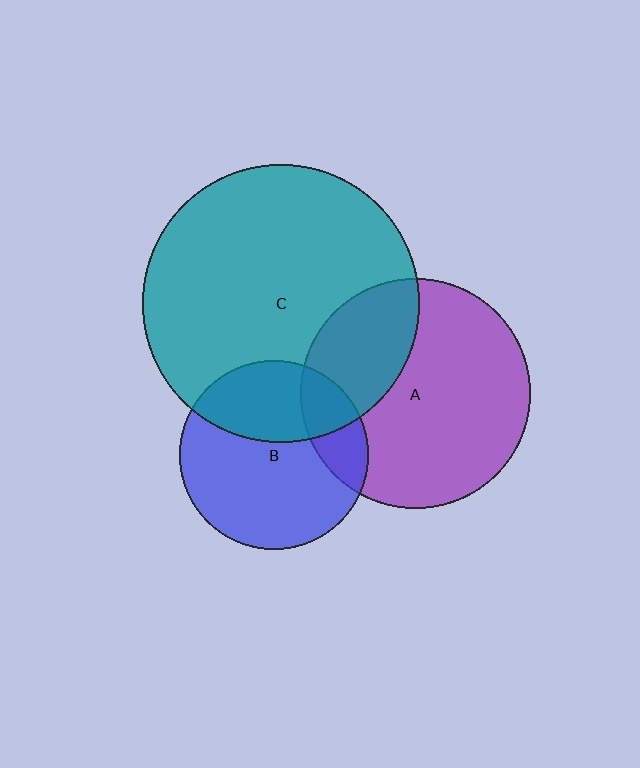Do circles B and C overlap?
Yes.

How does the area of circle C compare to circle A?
Approximately 1.5 times.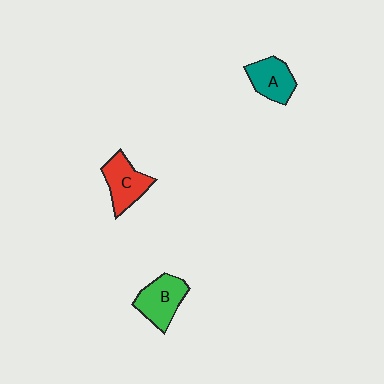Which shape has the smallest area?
Shape A (teal).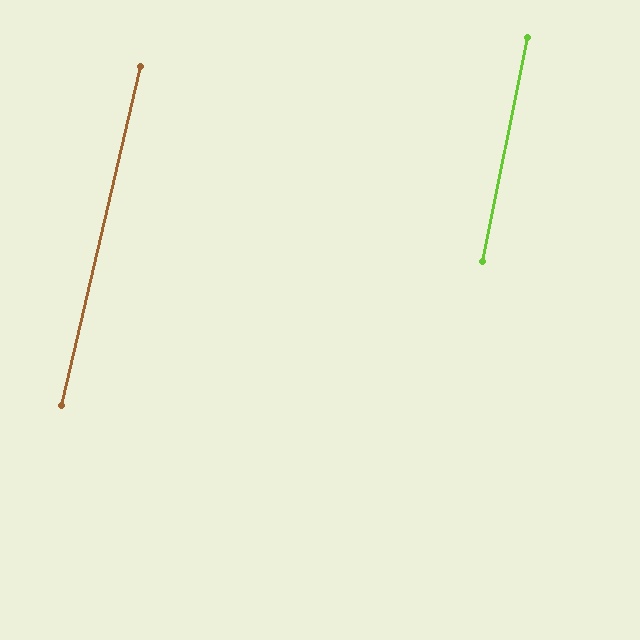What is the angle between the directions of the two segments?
Approximately 2 degrees.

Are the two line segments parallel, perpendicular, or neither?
Parallel — their directions differ by only 1.8°.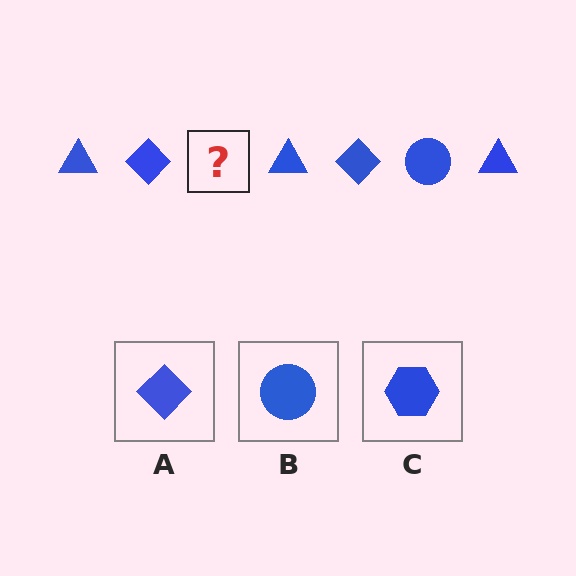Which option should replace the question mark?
Option B.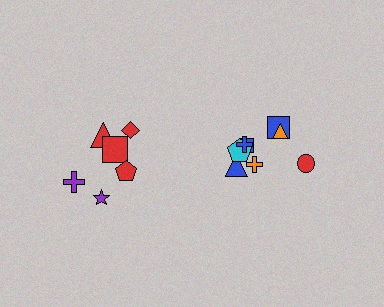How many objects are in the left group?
There are 6 objects.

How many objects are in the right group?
There are 8 objects.